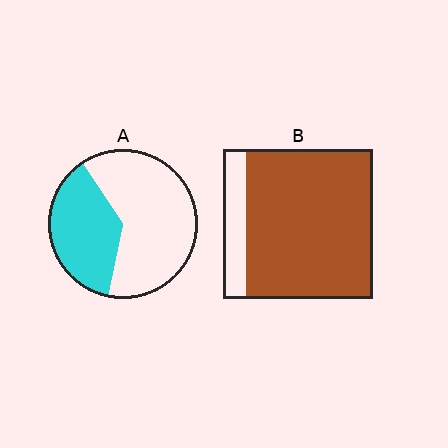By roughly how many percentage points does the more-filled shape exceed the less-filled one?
By roughly 45 percentage points (B over A).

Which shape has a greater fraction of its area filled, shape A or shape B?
Shape B.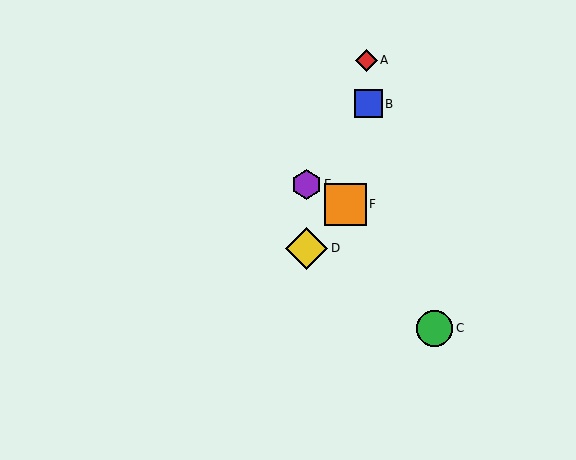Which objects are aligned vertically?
Objects D, E are aligned vertically.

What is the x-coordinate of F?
Object F is at x≈345.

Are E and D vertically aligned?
Yes, both are at x≈306.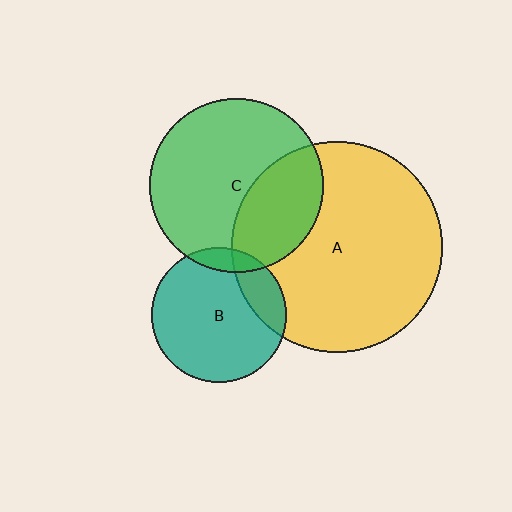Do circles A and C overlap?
Yes.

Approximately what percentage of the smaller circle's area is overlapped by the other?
Approximately 35%.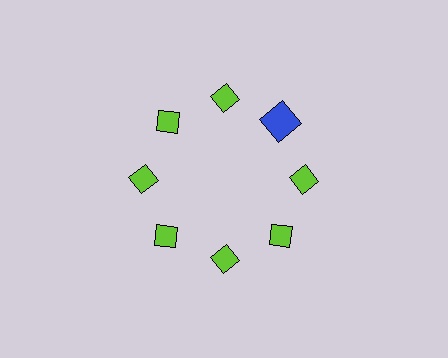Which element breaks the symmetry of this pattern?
The blue square at roughly the 2 o'clock position breaks the symmetry. All other shapes are lime diamonds.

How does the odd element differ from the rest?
It differs in both color (blue instead of lime) and shape (square instead of diamond).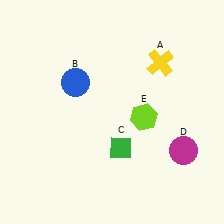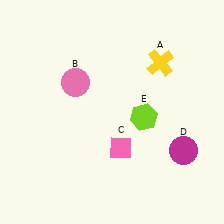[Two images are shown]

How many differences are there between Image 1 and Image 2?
There are 2 differences between the two images.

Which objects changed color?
B changed from blue to pink. C changed from green to pink.